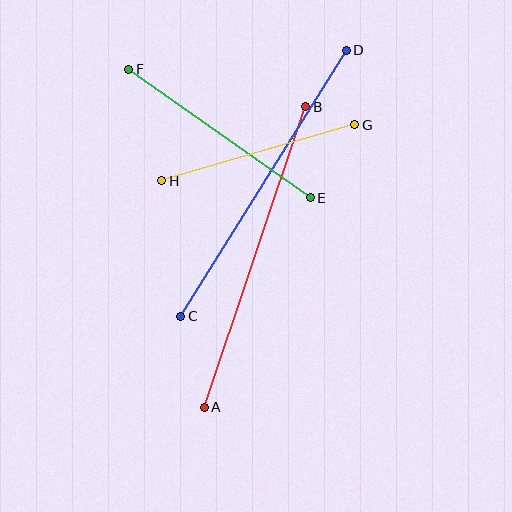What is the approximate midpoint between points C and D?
The midpoint is at approximately (264, 183) pixels.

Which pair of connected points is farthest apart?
Points A and B are farthest apart.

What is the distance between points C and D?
The distance is approximately 313 pixels.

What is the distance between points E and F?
The distance is approximately 222 pixels.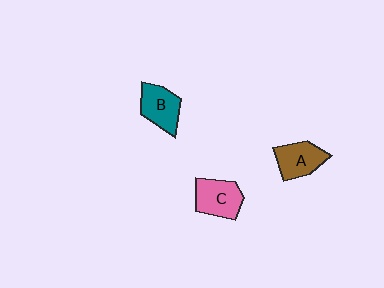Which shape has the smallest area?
Shape A (brown).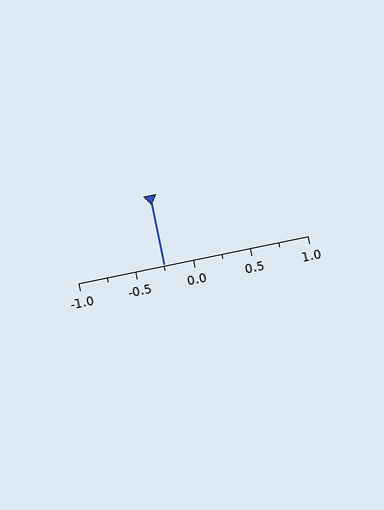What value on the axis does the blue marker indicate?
The marker indicates approximately -0.25.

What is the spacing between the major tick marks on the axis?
The major ticks are spaced 0.5 apart.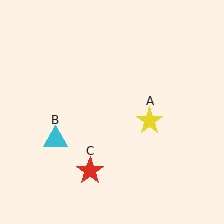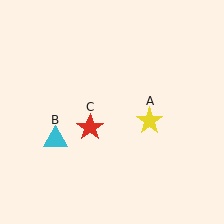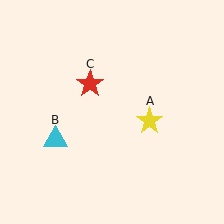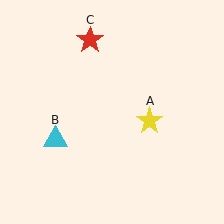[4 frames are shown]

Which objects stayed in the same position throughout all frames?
Yellow star (object A) and cyan triangle (object B) remained stationary.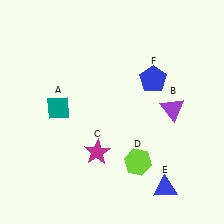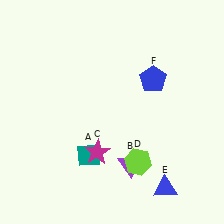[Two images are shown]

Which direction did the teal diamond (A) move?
The teal diamond (A) moved down.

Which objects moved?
The objects that moved are: the teal diamond (A), the purple triangle (B).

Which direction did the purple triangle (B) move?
The purple triangle (B) moved down.